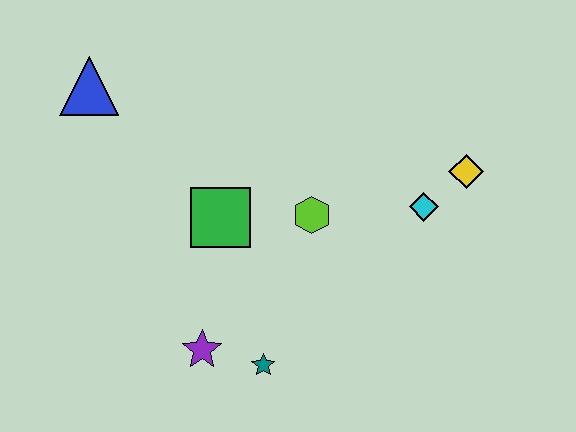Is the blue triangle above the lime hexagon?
Yes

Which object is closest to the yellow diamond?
The cyan diamond is closest to the yellow diamond.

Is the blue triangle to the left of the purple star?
Yes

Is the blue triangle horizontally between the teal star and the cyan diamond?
No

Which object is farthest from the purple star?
The yellow diamond is farthest from the purple star.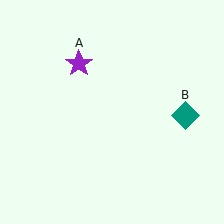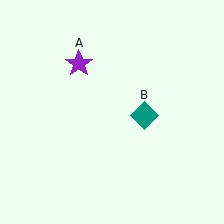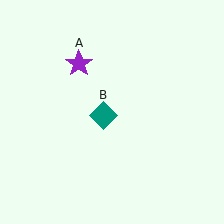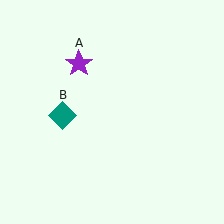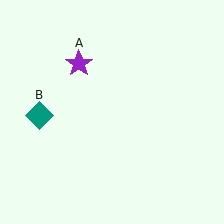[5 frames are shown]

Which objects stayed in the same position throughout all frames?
Purple star (object A) remained stationary.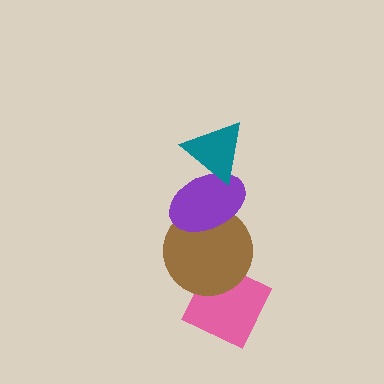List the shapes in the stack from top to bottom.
From top to bottom: the teal triangle, the purple ellipse, the brown circle, the pink diamond.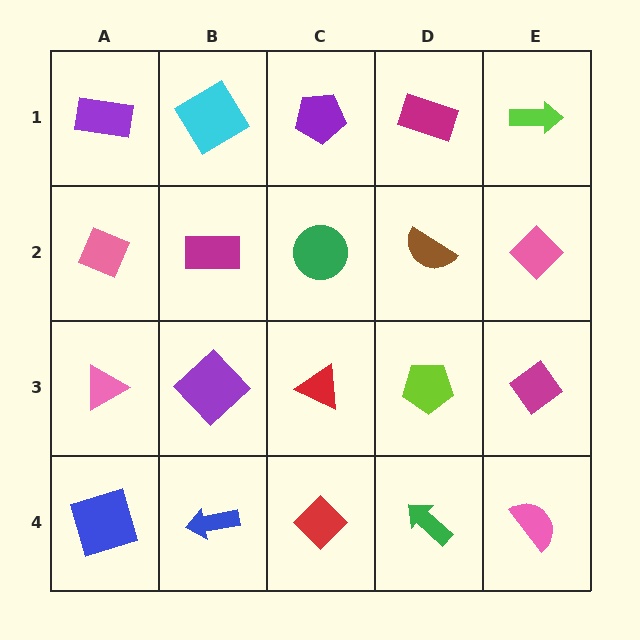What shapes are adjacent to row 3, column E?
A pink diamond (row 2, column E), a pink semicircle (row 4, column E), a lime pentagon (row 3, column D).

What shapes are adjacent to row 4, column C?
A red triangle (row 3, column C), a blue arrow (row 4, column B), a green arrow (row 4, column D).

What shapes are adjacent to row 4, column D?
A lime pentagon (row 3, column D), a red diamond (row 4, column C), a pink semicircle (row 4, column E).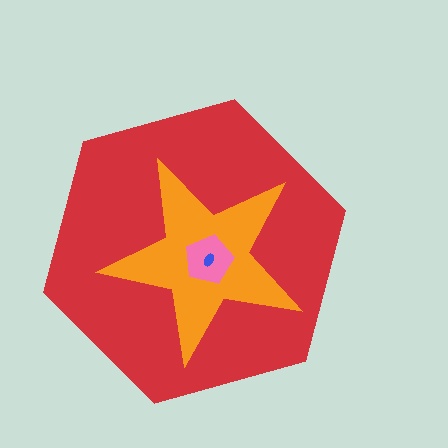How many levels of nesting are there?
4.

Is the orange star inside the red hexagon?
Yes.